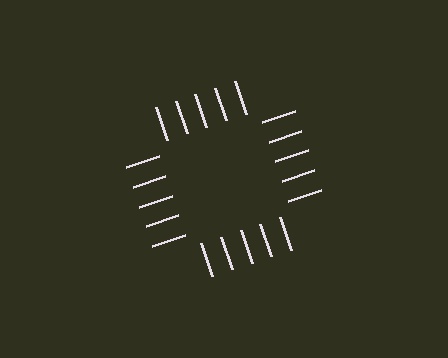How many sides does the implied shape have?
4 sides — the line-ends trace a square.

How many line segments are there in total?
20 — 5 along each of the 4 edges.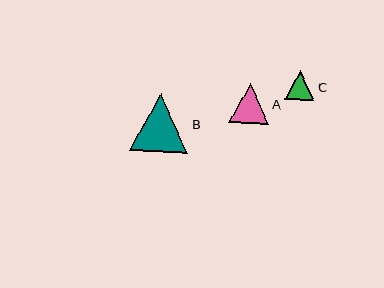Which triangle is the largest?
Triangle B is the largest with a size of approximately 58 pixels.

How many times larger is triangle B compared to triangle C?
Triangle B is approximately 2.0 times the size of triangle C.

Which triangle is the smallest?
Triangle C is the smallest with a size of approximately 29 pixels.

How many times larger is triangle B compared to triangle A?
Triangle B is approximately 1.4 times the size of triangle A.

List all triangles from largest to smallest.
From largest to smallest: B, A, C.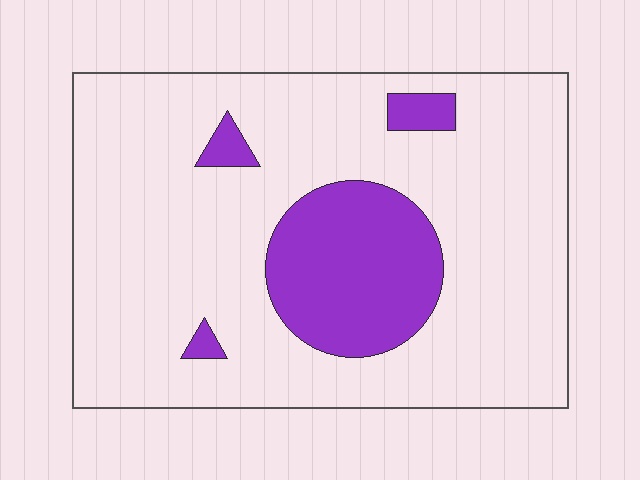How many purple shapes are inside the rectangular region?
4.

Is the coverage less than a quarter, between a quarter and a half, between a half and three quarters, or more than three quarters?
Less than a quarter.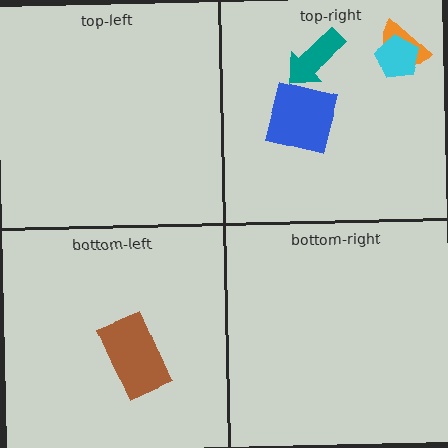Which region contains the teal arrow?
The top-right region.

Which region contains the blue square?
The top-right region.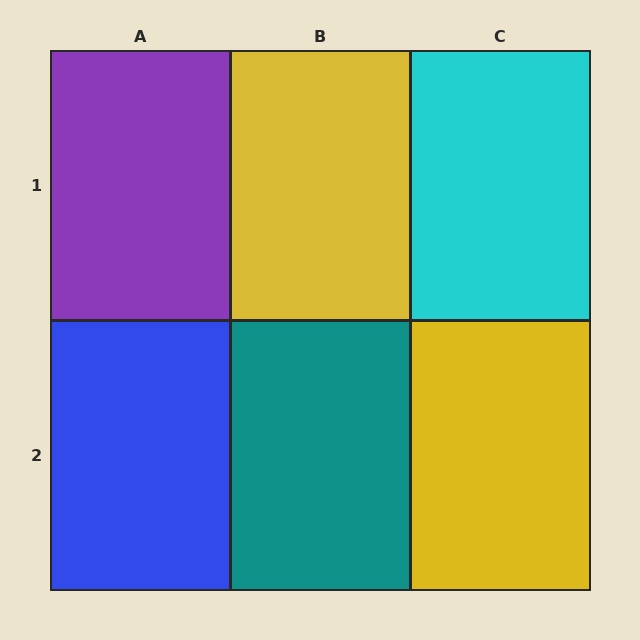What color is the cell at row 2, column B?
Teal.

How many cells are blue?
1 cell is blue.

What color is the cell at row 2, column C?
Yellow.